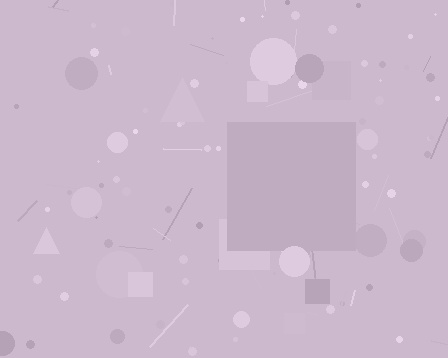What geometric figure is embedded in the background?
A square is embedded in the background.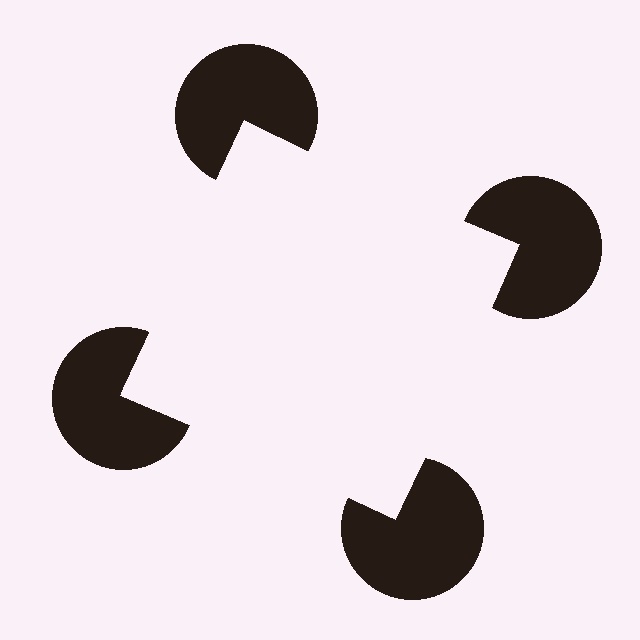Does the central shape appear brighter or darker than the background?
It typically appears slightly brighter than the background, even though no actual brightness change is drawn.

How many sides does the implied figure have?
4 sides.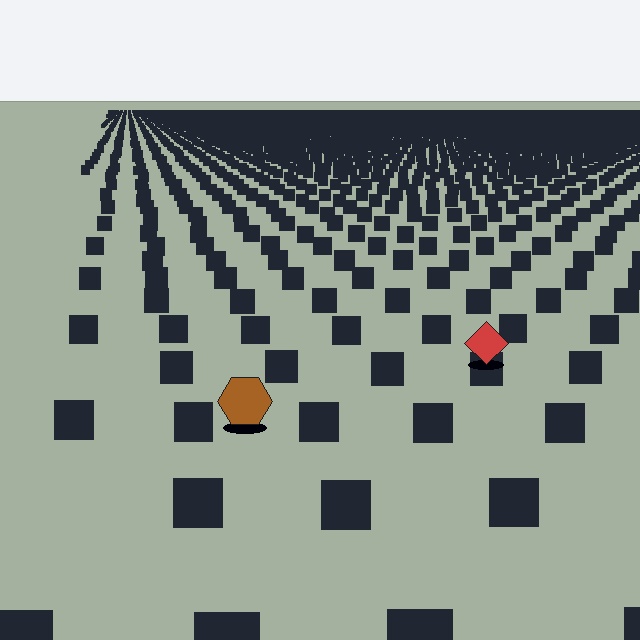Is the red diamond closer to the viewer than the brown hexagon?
No. The brown hexagon is closer — you can tell from the texture gradient: the ground texture is coarser near it.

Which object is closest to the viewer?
The brown hexagon is closest. The texture marks near it are larger and more spread out.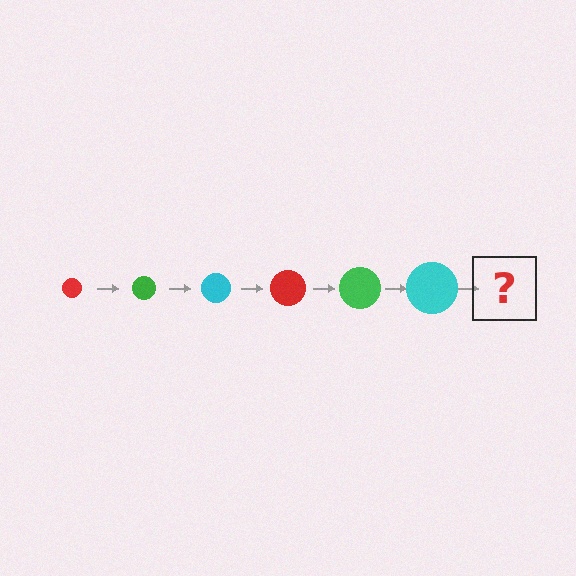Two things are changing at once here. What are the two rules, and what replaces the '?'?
The two rules are that the circle grows larger each step and the color cycles through red, green, and cyan. The '?' should be a red circle, larger than the previous one.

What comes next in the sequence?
The next element should be a red circle, larger than the previous one.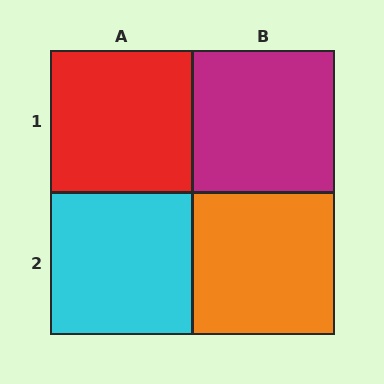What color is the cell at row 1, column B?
Magenta.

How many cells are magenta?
1 cell is magenta.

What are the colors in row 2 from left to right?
Cyan, orange.